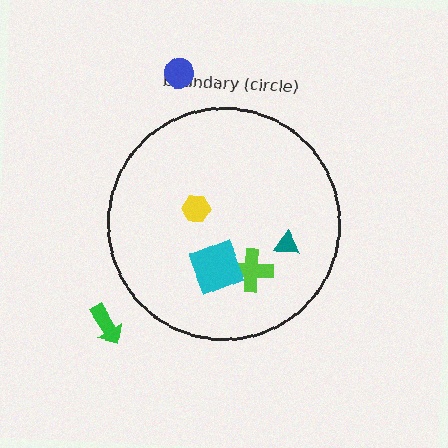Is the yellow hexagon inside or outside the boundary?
Inside.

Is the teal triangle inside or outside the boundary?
Inside.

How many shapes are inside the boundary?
4 inside, 2 outside.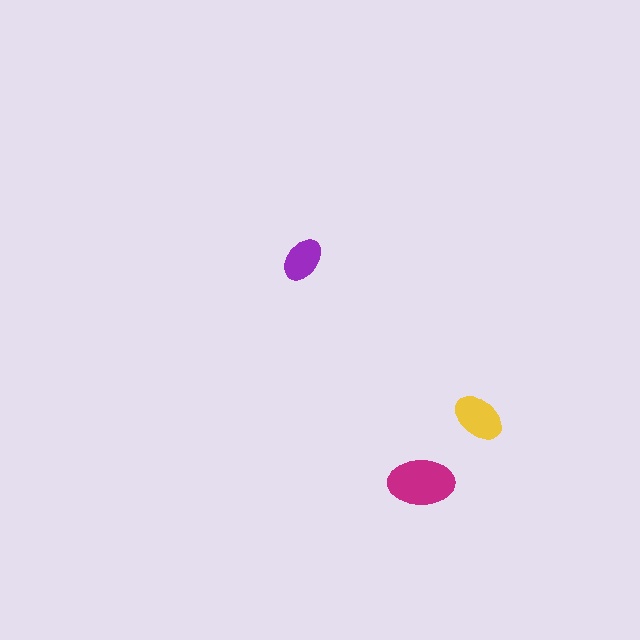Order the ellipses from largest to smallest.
the magenta one, the yellow one, the purple one.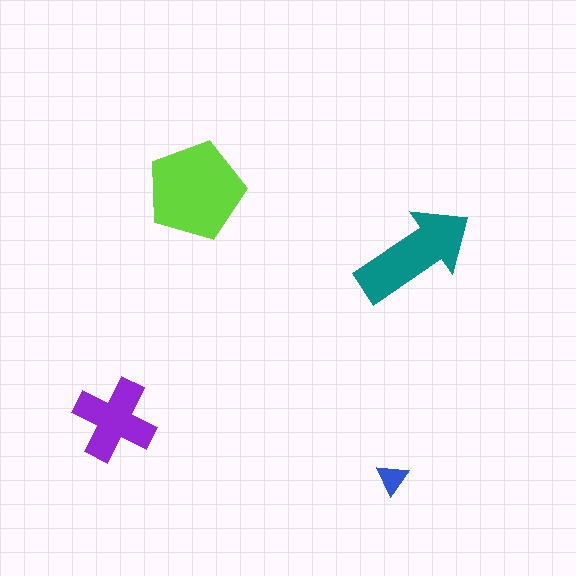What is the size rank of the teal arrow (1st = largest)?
2nd.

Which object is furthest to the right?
The teal arrow is rightmost.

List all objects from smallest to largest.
The blue triangle, the purple cross, the teal arrow, the lime pentagon.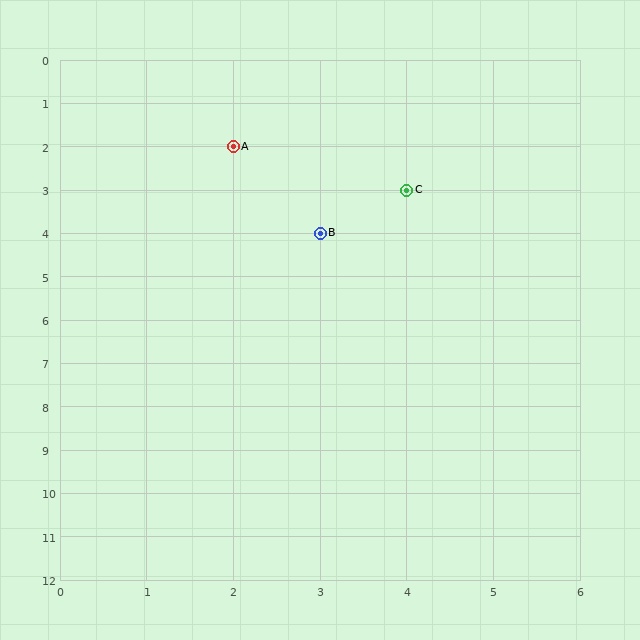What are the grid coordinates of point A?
Point A is at grid coordinates (2, 2).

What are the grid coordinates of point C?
Point C is at grid coordinates (4, 3).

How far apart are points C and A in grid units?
Points C and A are 2 columns and 1 row apart (about 2.2 grid units diagonally).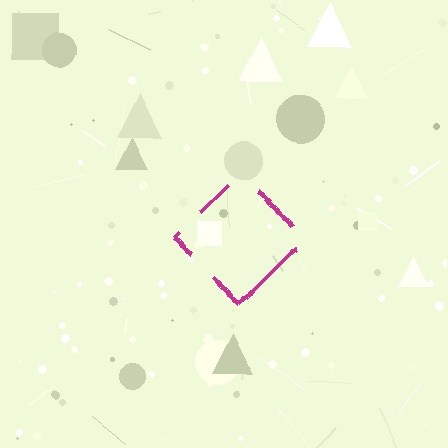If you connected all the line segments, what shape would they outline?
They would outline a diamond.